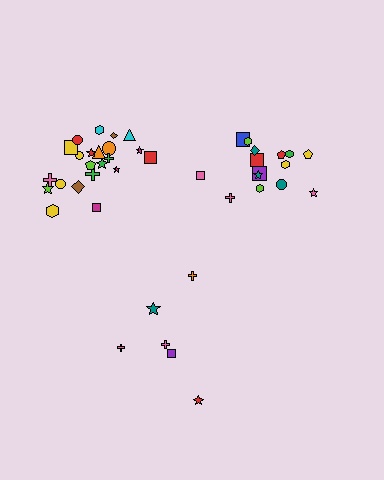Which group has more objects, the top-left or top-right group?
The top-left group.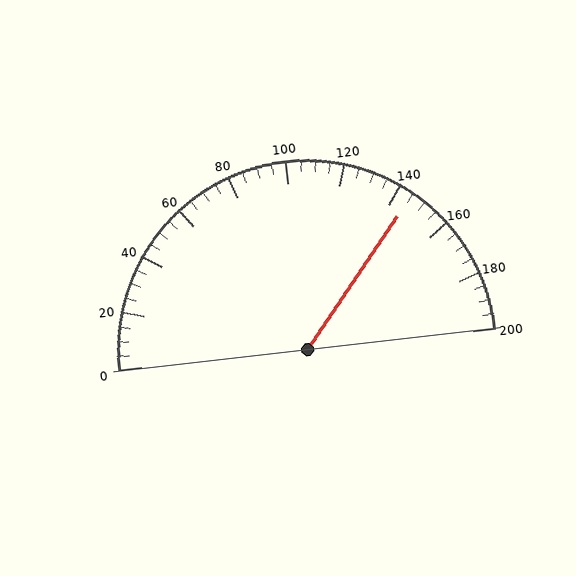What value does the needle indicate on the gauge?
The needle indicates approximately 145.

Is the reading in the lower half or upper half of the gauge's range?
The reading is in the upper half of the range (0 to 200).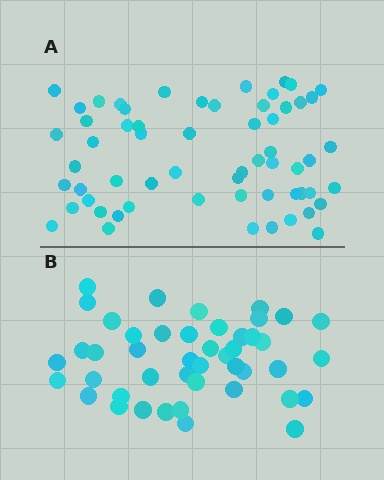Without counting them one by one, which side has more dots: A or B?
Region A (the top region) has more dots.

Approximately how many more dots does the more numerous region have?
Region A has approximately 15 more dots than region B.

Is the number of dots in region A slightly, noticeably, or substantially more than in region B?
Region A has noticeably more, but not dramatically so. The ratio is roughly 1.3 to 1.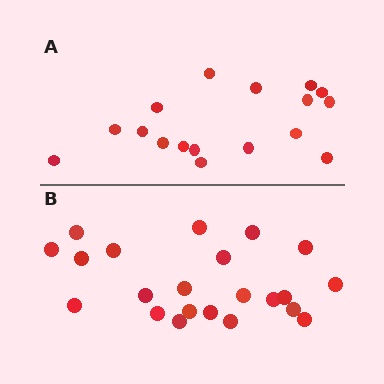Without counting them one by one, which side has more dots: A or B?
Region B (the bottom region) has more dots.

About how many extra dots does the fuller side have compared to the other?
Region B has about 5 more dots than region A.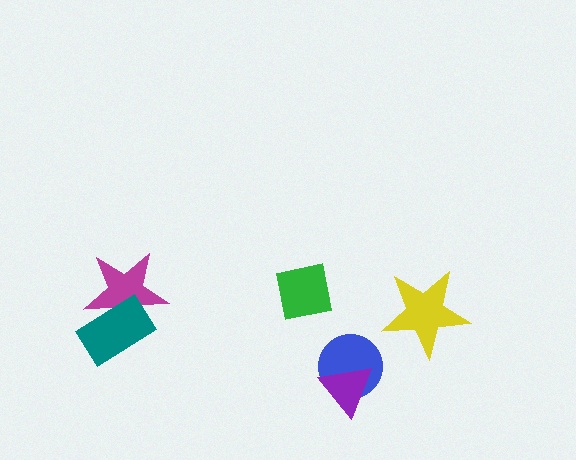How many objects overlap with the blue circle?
1 object overlaps with the blue circle.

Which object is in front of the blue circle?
The purple triangle is in front of the blue circle.